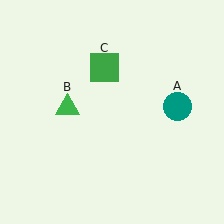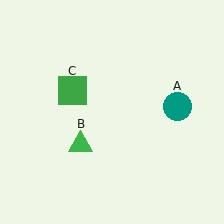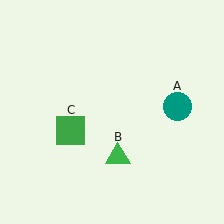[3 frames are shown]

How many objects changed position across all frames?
2 objects changed position: green triangle (object B), green square (object C).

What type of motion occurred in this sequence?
The green triangle (object B), green square (object C) rotated counterclockwise around the center of the scene.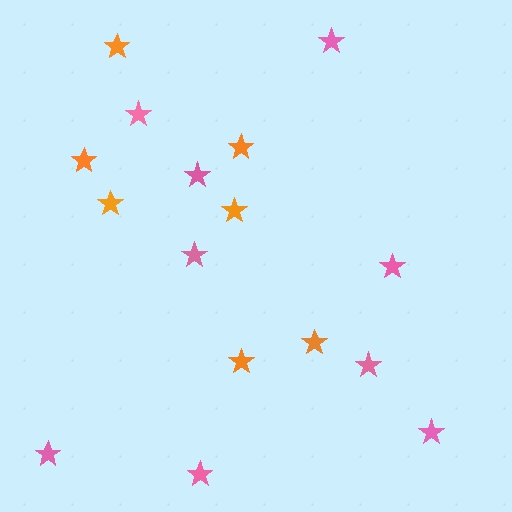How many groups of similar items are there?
There are 2 groups: one group of orange stars (7) and one group of pink stars (9).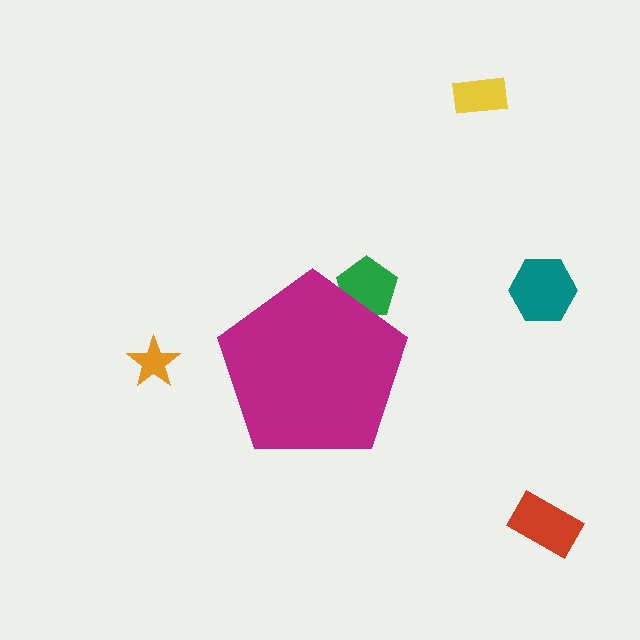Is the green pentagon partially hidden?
Yes, the green pentagon is partially hidden behind the magenta pentagon.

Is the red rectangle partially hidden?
No, the red rectangle is fully visible.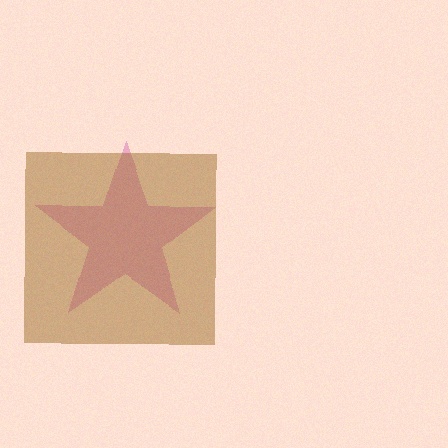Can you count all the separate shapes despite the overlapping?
Yes, there are 2 separate shapes.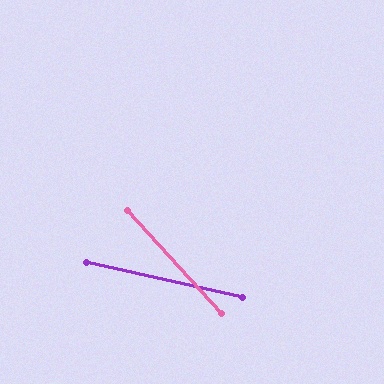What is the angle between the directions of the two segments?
Approximately 35 degrees.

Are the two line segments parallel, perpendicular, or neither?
Neither parallel nor perpendicular — they differ by about 35°.